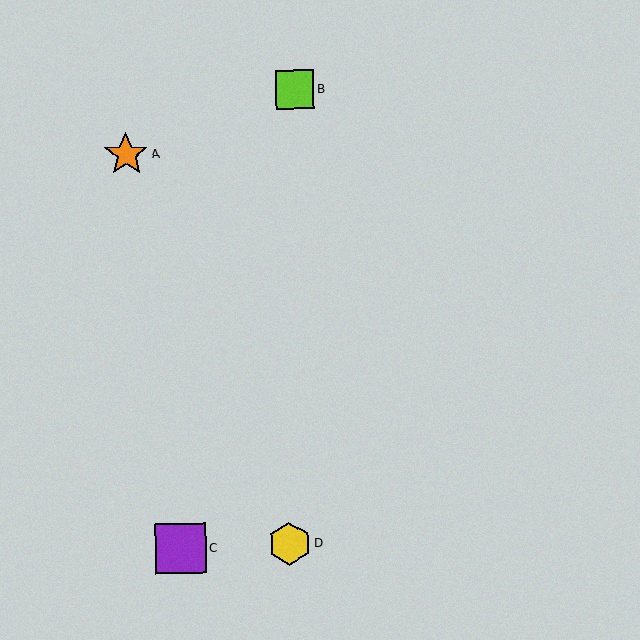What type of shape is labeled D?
Shape D is a yellow hexagon.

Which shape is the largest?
The purple square (labeled C) is the largest.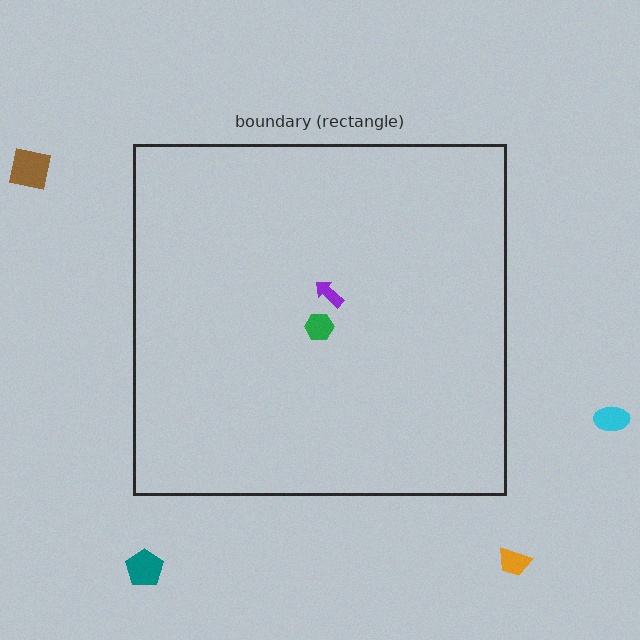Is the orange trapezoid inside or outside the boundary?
Outside.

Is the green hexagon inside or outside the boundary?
Inside.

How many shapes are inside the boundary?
2 inside, 4 outside.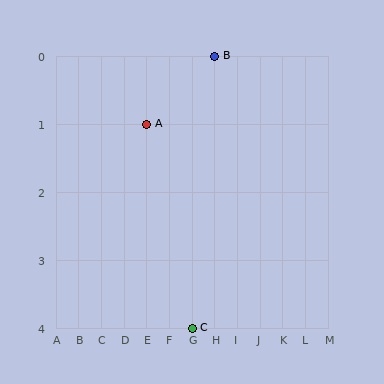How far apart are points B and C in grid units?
Points B and C are 1 column and 4 rows apart (about 4.1 grid units diagonally).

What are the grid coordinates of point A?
Point A is at grid coordinates (E, 1).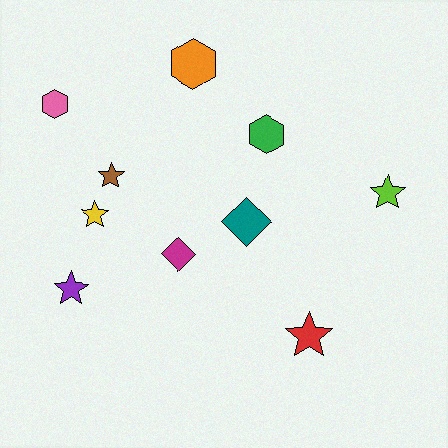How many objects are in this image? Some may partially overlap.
There are 10 objects.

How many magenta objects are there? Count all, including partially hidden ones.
There is 1 magenta object.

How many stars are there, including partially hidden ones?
There are 5 stars.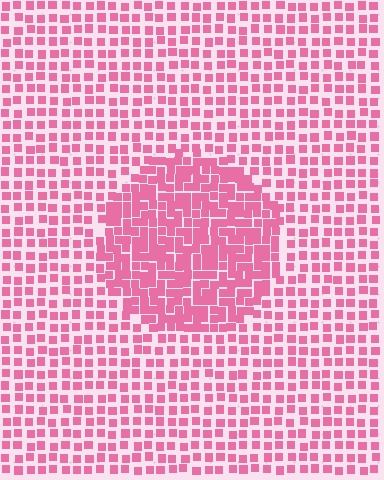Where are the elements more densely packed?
The elements are more densely packed inside the circle boundary.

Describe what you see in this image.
The image contains small pink elements arranged at two different densities. A circle-shaped region is visible where the elements are more densely packed than the surrounding area.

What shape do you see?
I see a circle.